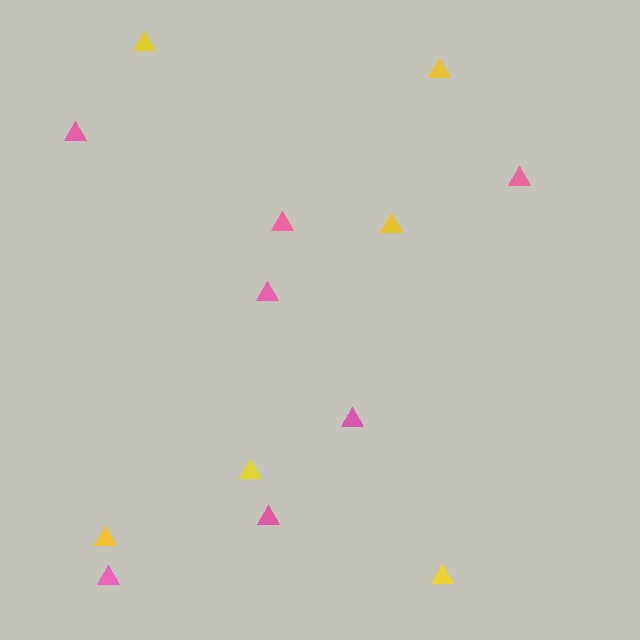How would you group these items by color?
There are 2 groups: one group of pink triangles (7) and one group of yellow triangles (6).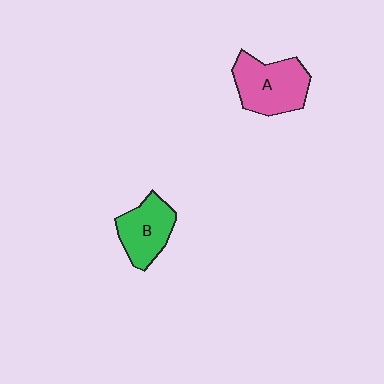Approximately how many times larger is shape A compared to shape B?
Approximately 1.2 times.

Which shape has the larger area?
Shape A (pink).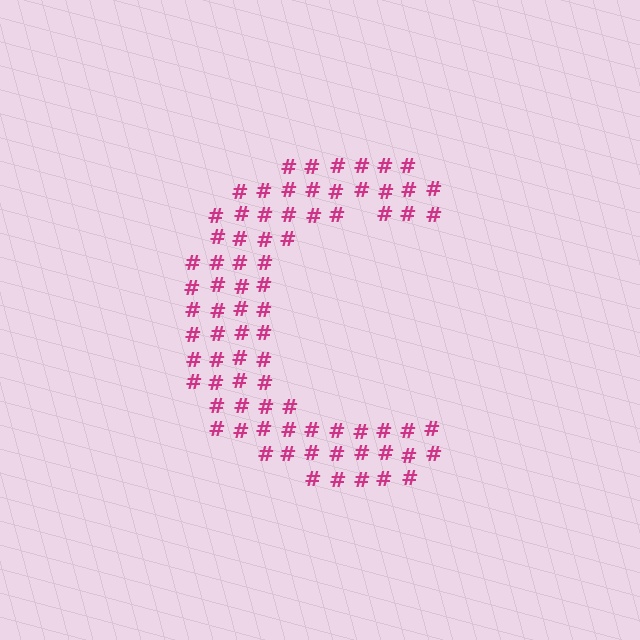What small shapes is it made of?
It is made of small hash symbols.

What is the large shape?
The large shape is the letter C.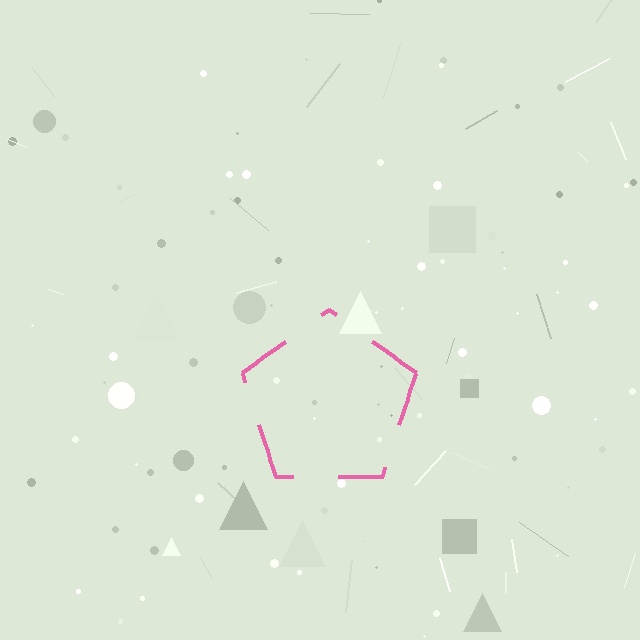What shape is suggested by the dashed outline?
The dashed outline suggests a pentagon.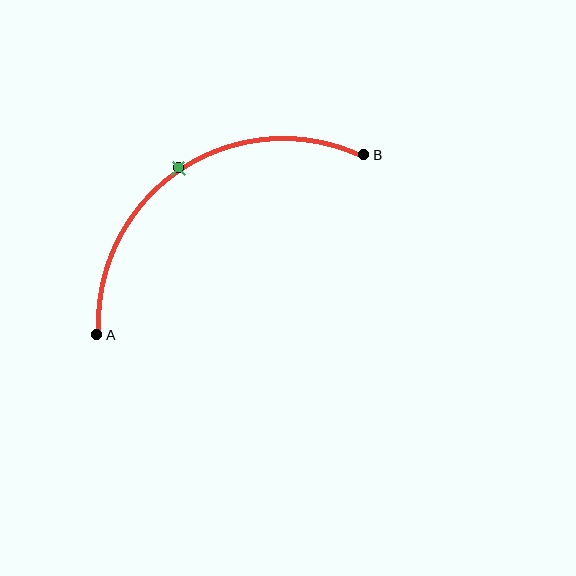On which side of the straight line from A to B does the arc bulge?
The arc bulges above and to the left of the straight line connecting A and B.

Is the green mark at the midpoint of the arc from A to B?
Yes. The green mark lies on the arc at equal arc-length from both A and B — it is the arc midpoint.